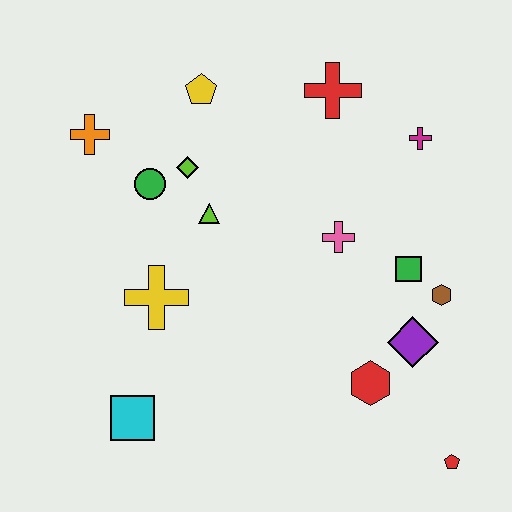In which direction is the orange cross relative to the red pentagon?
The orange cross is to the left of the red pentagon.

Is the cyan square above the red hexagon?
No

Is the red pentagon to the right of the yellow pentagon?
Yes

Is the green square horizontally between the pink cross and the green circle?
No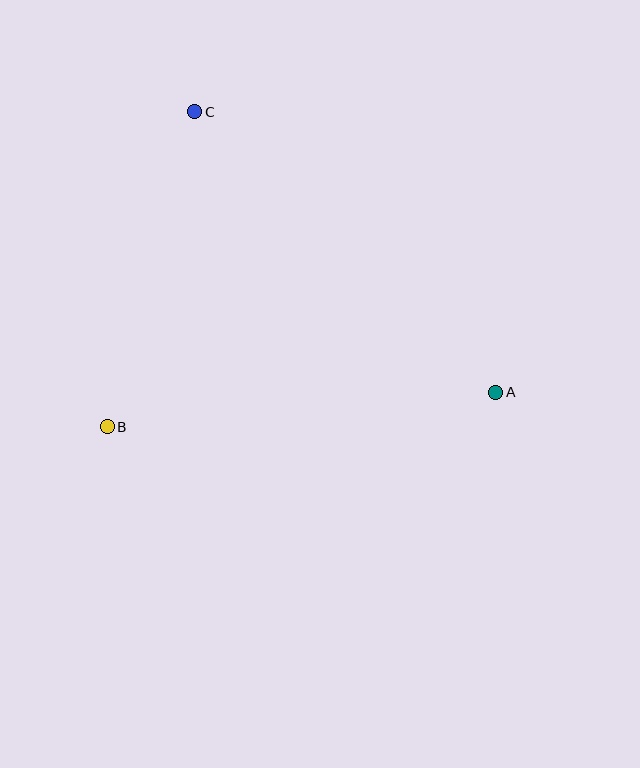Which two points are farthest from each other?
Points A and C are farthest from each other.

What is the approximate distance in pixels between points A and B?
The distance between A and B is approximately 390 pixels.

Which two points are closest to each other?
Points B and C are closest to each other.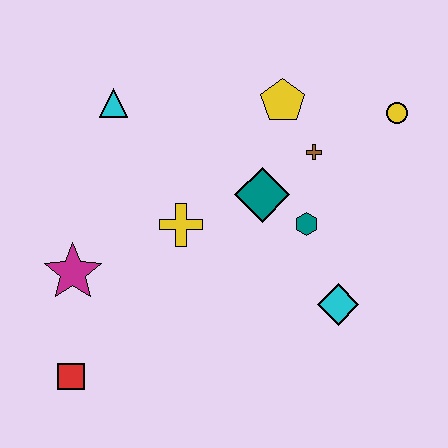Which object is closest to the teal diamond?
The teal hexagon is closest to the teal diamond.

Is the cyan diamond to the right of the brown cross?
Yes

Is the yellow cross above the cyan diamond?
Yes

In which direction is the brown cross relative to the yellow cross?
The brown cross is to the right of the yellow cross.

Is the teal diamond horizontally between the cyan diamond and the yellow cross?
Yes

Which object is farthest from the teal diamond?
The red square is farthest from the teal diamond.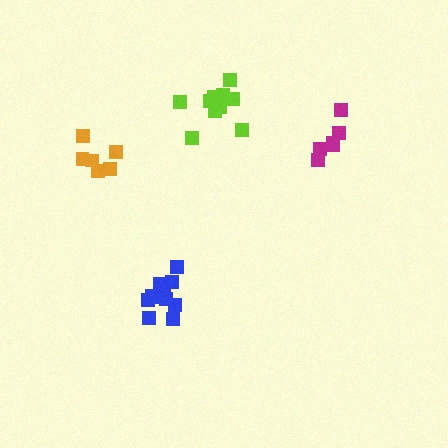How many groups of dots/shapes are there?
There are 4 groups.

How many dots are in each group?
Group 1: 6 dots, Group 2: 11 dots, Group 3: 11 dots, Group 4: 6 dots (34 total).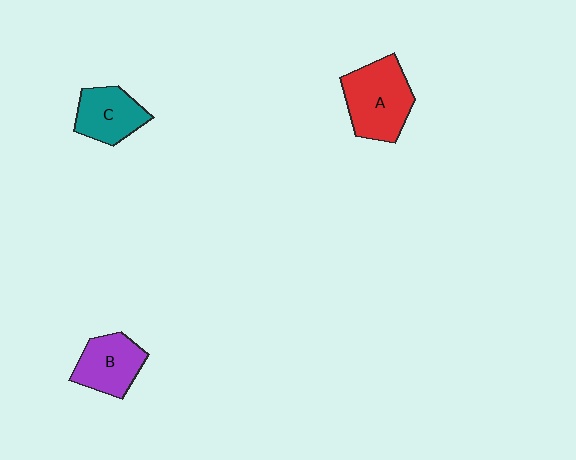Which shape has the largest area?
Shape A (red).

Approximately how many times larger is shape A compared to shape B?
Approximately 1.4 times.